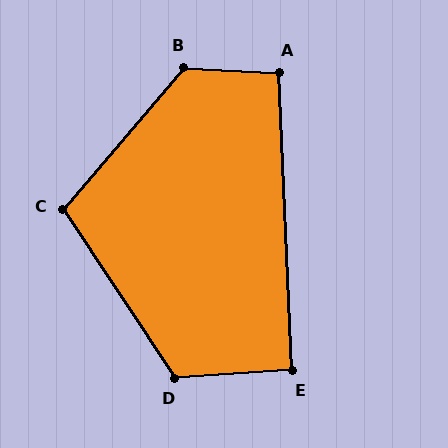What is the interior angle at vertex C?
Approximately 106 degrees (obtuse).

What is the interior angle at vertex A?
Approximately 95 degrees (obtuse).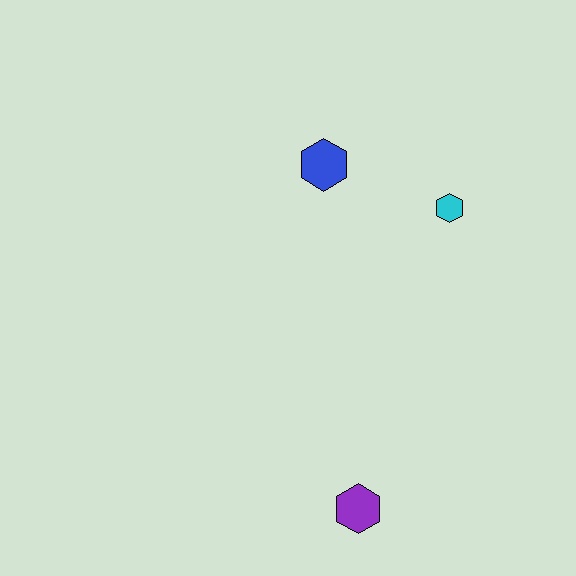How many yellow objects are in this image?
There are no yellow objects.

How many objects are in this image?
There are 3 objects.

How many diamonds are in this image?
There are no diamonds.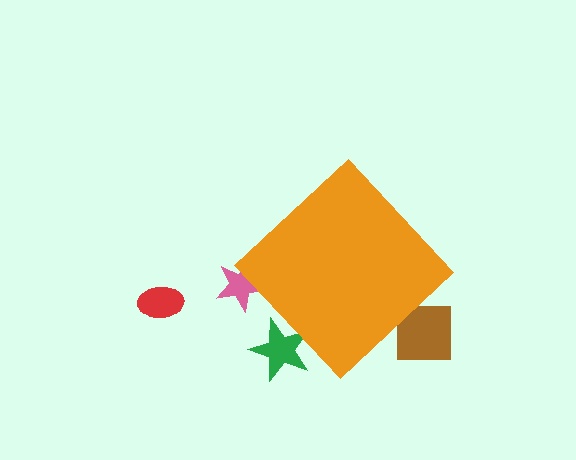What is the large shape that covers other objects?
An orange diamond.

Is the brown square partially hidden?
Yes, the brown square is partially hidden behind the orange diamond.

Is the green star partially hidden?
Yes, the green star is partially hidden behind the orange diamond.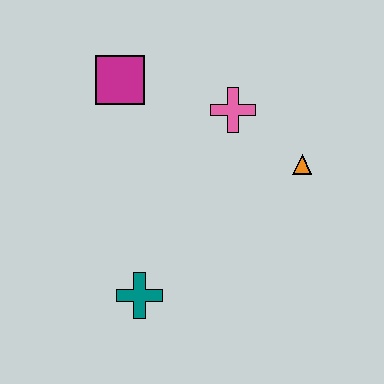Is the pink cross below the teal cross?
No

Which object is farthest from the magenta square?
The teal cross is farthest from the magenta square.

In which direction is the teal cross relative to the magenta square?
The teal cross is below the magenta square.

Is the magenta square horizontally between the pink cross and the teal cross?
No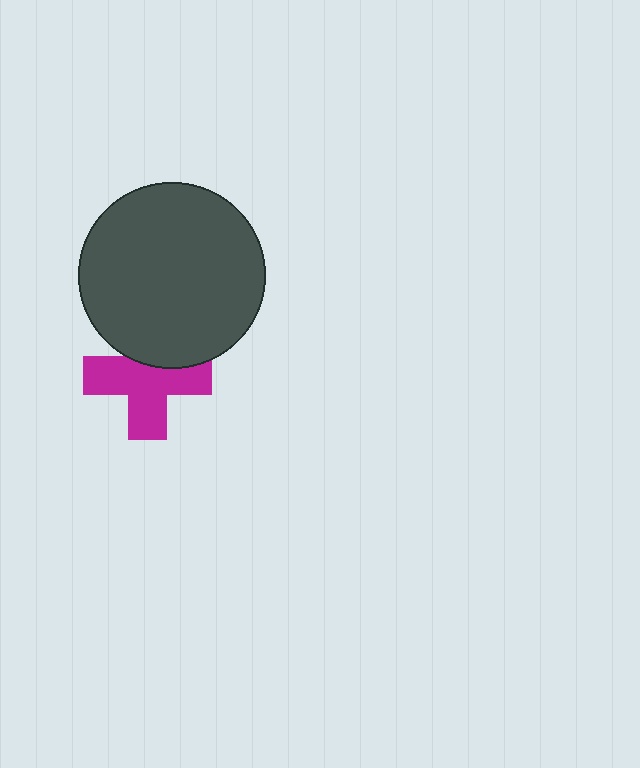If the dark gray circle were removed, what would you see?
You would see the complete magenta cross.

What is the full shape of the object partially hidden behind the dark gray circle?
The partially hidden object is a magenta cross.